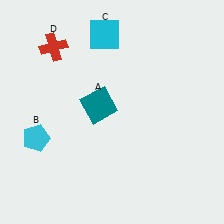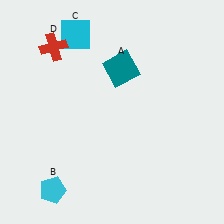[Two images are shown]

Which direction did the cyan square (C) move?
The cyan square (C) moved left.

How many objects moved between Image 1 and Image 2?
3 objects moved between the two images.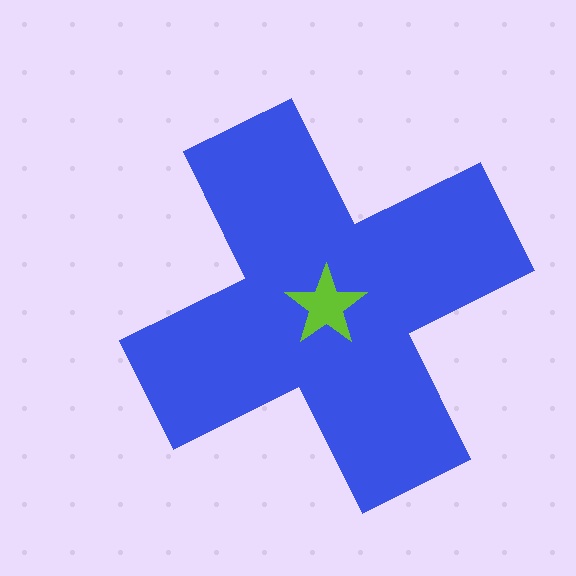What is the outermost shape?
The blue cross.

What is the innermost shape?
The lime star.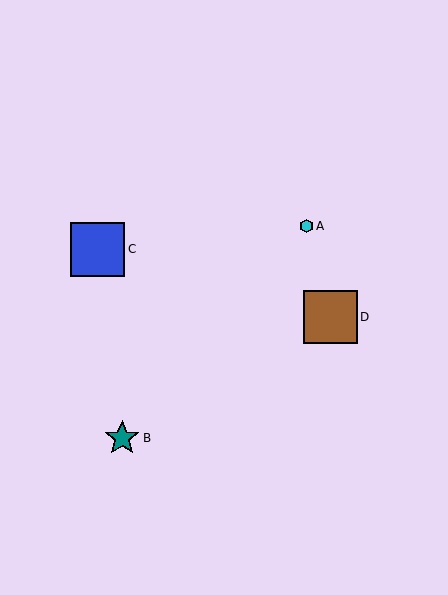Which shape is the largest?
The blue square (labeled C) is the largest.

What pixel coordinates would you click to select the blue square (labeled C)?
Click at (97, 249) to select the blue square C.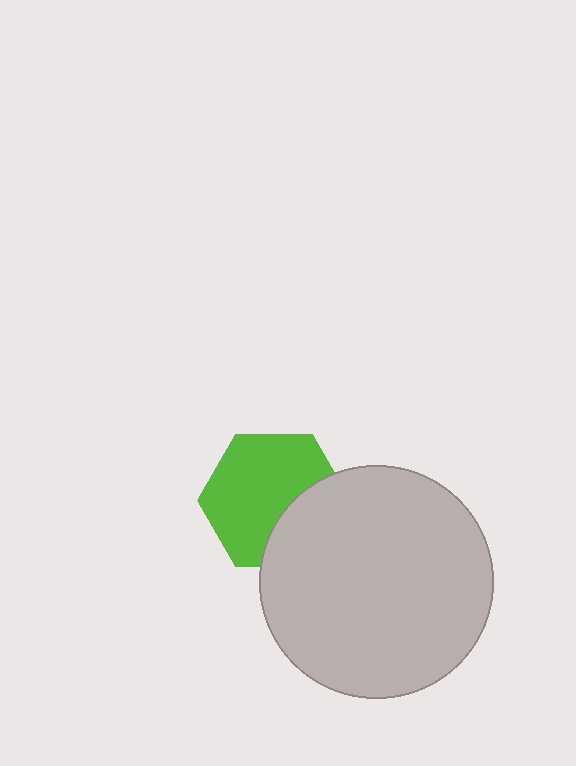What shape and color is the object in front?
The object in front is a light gray circle.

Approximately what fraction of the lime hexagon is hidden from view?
Roughly 32% of the lime hexagon is hidden behind the light gray circle.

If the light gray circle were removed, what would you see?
You would see the complete lime hexagon.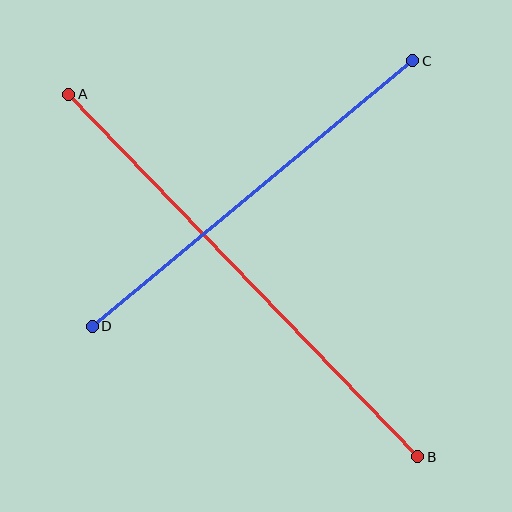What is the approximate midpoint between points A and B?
The midpoint is at approximately (243, 276) pixels.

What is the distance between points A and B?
The distance is approximately 504 pixels.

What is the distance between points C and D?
The distance is approximately 416 pixels.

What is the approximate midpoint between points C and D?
The midpoint is at approximately (252, 193) pixels.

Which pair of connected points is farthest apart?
Points A and B are farthest apart.